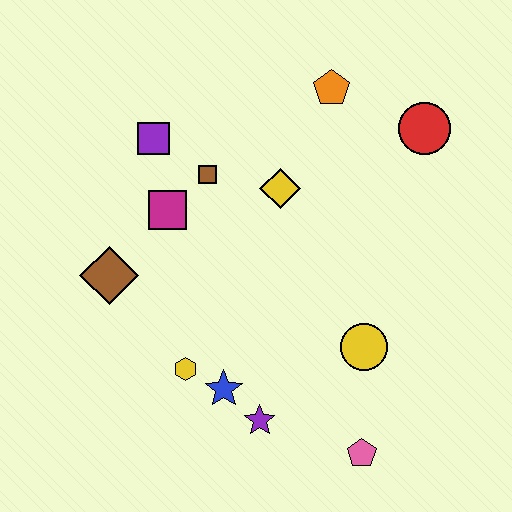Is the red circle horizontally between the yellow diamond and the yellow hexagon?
No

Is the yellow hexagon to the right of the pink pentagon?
No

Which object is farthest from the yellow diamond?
The pink pentagon is farthest from the yellow diamond.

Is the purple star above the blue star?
No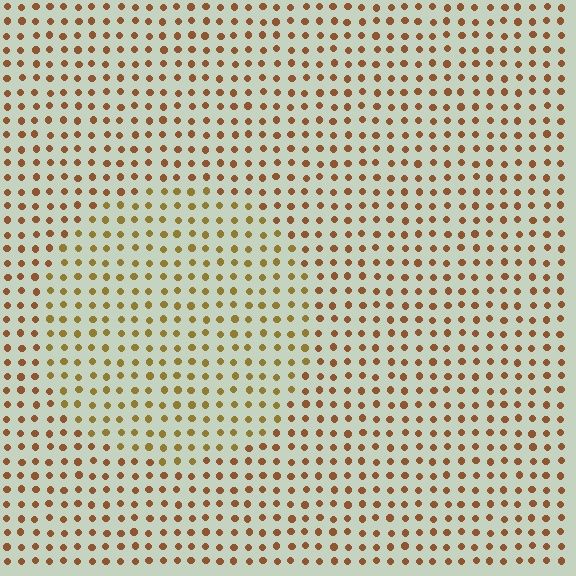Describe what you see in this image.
The image is filled with small brown elements in a uniform arrangement. A circle-shaped region is visible where the elements are tinted to a slightly different hue, forming a subtle color boundary.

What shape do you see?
I see a circle.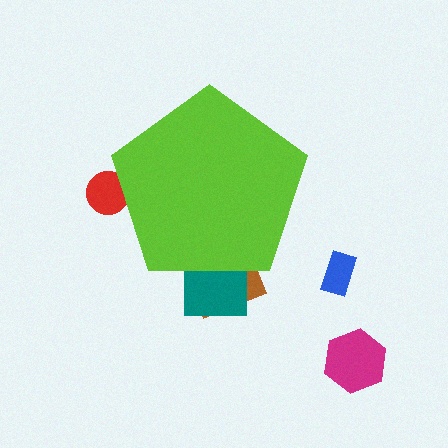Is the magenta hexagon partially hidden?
No, the magenta hexagon is fully visible.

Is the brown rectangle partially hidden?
Yes, the brown rectangle is partially hidden behind the lime pentagon.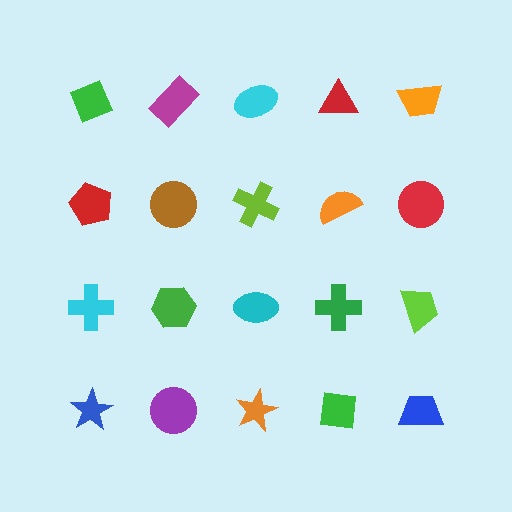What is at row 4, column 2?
A purple circle.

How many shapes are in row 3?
5 shapes.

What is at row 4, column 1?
A blue star.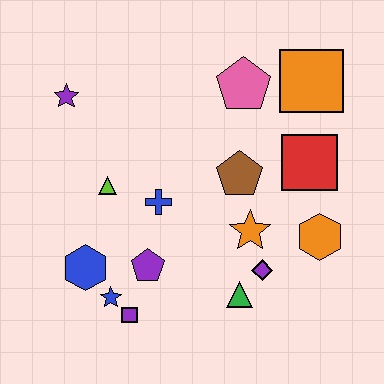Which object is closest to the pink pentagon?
The orange square is closest to the pink pentagon.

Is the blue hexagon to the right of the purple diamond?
No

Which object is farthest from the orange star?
The purple star is farthest from the orange star.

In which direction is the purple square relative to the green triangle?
The purple square is to the left of the green triangle.